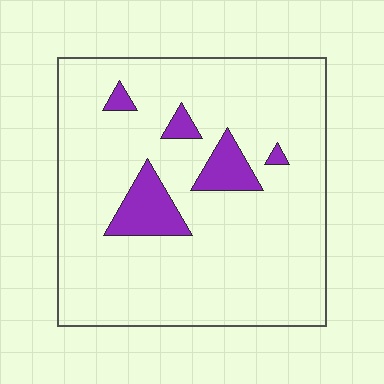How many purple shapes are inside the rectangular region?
5.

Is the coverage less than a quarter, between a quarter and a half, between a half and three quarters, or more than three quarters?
Less than a quarter.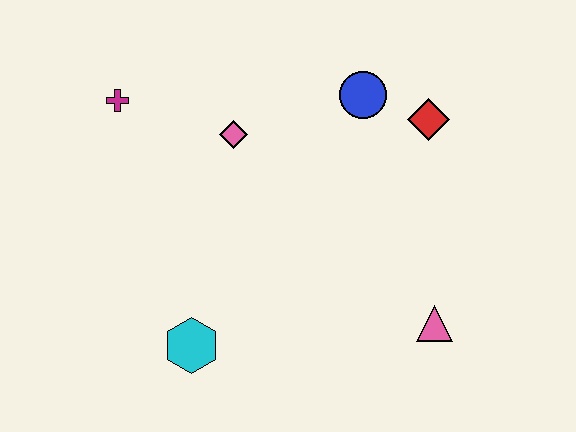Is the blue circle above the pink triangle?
Yes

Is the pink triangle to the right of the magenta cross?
Yes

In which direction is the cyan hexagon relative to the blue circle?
The cyan hexagon is below the blue circle.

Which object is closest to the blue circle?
The red diamond is closest to the blue circle.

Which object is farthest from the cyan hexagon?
The red diamond is farthest from the cyan hexagon.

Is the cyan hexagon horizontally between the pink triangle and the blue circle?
No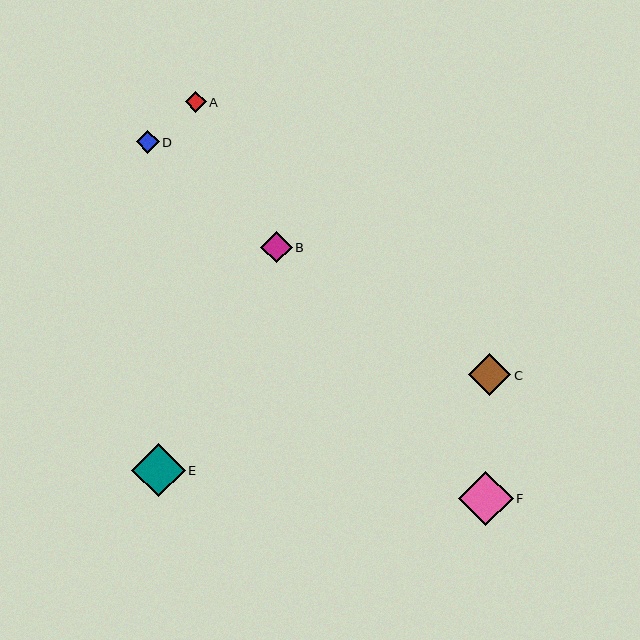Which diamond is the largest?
Diamond F is the largest with a size of approximately 55 pixels.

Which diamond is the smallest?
Diamond A is the smallest with a size of approximately 21 pixels.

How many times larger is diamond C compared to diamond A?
Diamond C is approximately 2.0 times the size of diamond A.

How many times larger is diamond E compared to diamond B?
Diamond E is approximately 1.7 times the size of diamond B.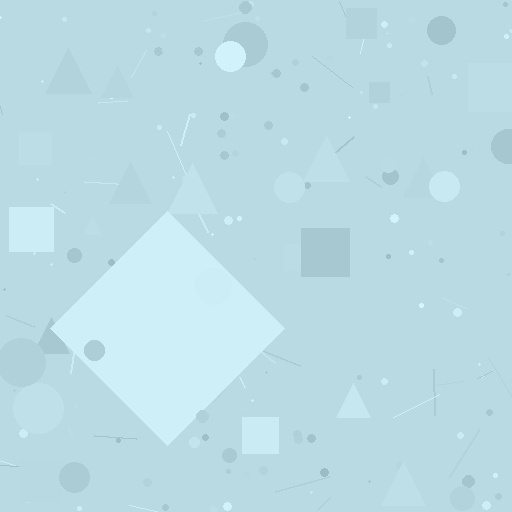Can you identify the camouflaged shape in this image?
The camouflaged shape is a diamond.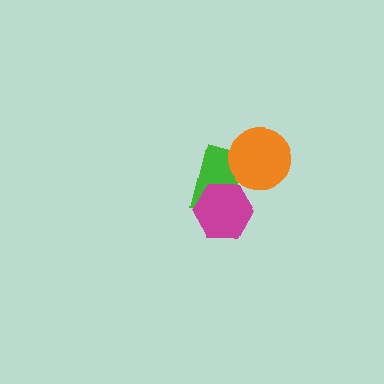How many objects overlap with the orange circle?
1 object overlaps with the orange circle.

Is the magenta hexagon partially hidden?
No, no other shape covers it.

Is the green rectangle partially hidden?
Yes, it is partially covered by another shape.